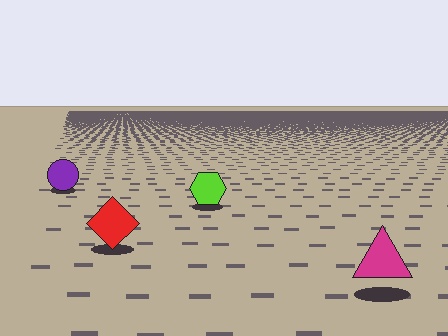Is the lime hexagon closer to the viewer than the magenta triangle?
No. The magenta triangle is closer — you can tell from the texture gradient: the ground texture is coarser near it.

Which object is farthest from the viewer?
The purple circle is farthest from the viewer. It appears smaller and the ground texture around it is denser.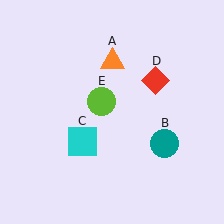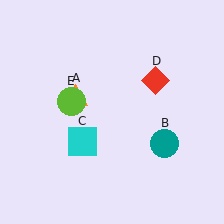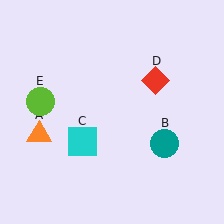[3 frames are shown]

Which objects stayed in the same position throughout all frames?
Teal circle (object B) and cyan square (object C) and red diamond (object D) remained stationary.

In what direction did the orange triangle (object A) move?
The orange triangle (object A) moved down and to the left.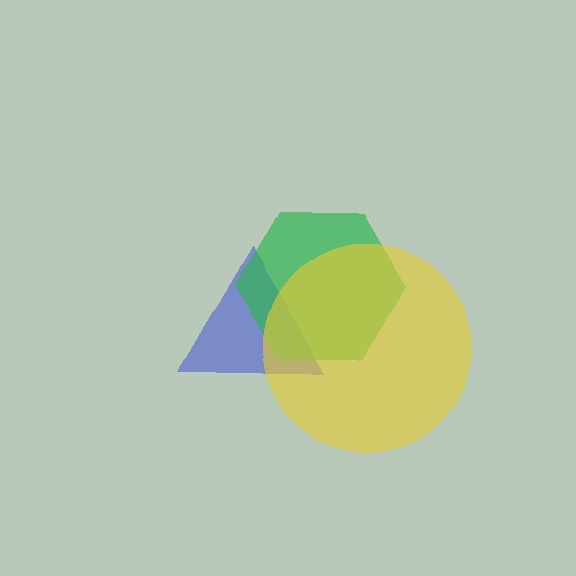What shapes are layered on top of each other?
The layered shapes are: a blue triangle, a green hexagon, a yellow circle.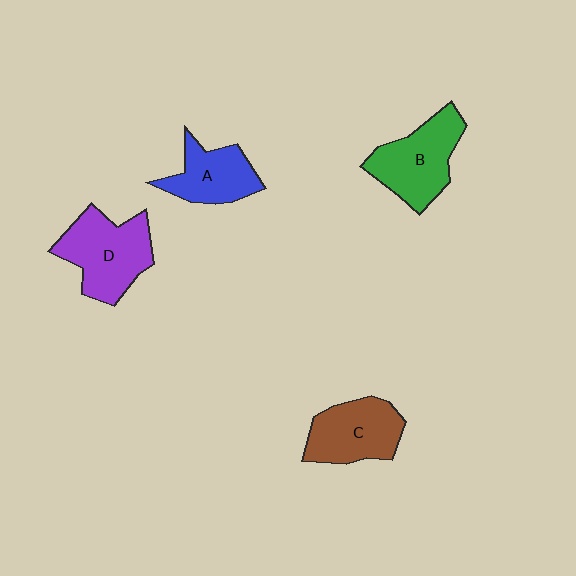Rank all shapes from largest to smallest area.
From largest to smallest: D (purple), B (green), C (brown), A (blue).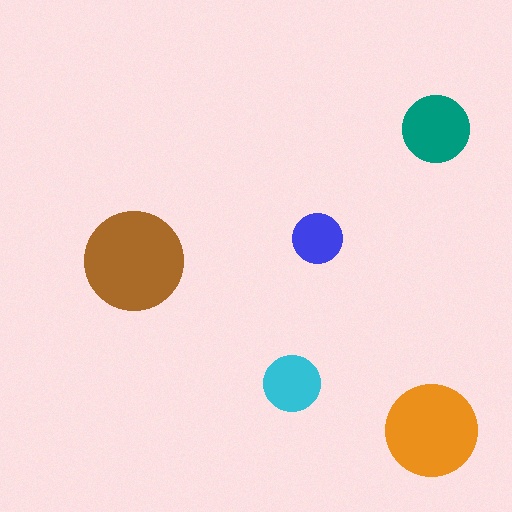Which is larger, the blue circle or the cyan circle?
The cyan one.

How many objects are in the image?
There are 5 objects in the image.